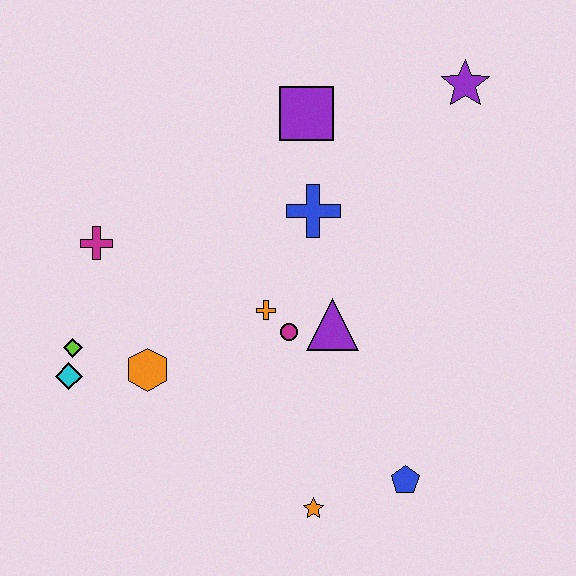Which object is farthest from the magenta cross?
The purple star is farthest from the magenta cross.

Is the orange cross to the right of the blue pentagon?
No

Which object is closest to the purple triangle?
The magenta circle is closest to the purple triangle.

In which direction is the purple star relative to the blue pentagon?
The purple star is above the blue pentagon.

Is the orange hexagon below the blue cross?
Yes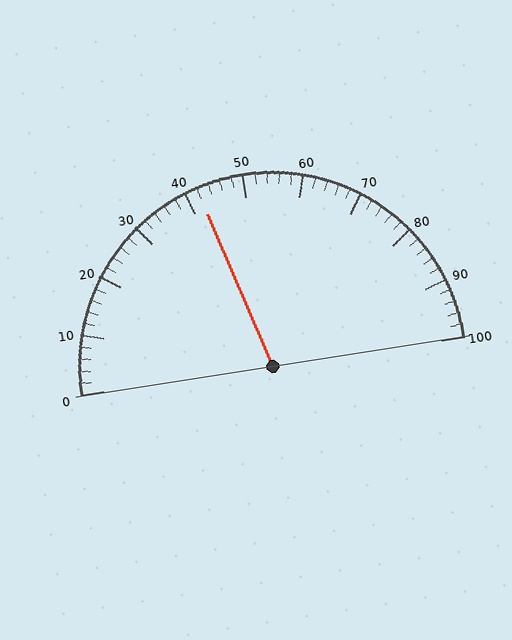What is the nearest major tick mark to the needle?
The nearest major tick mark is 40.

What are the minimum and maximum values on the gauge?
The gauge ranges from 0 to 100.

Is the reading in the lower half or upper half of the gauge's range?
The reading is in the lower half of the range (0 to 100).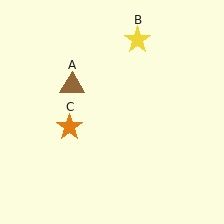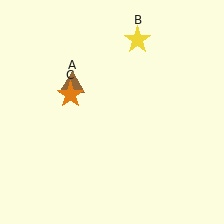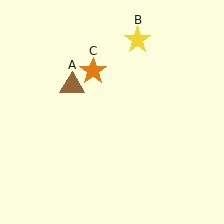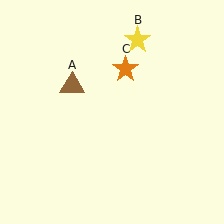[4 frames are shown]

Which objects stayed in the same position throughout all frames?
Brown triangle (object A) and yellow star (object B) remained stationary.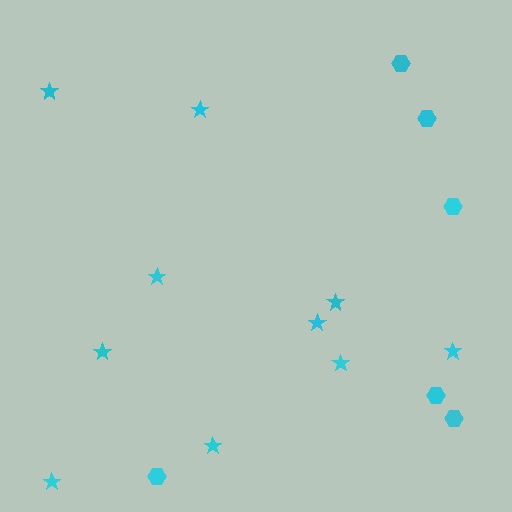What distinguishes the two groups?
There are 2 groups: one group of stars (10) and one group of hexagons (6).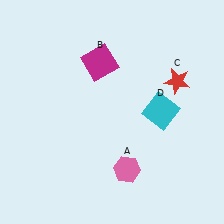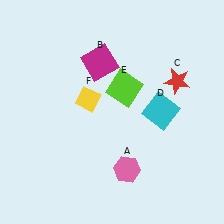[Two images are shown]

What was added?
A lime square (E), a yellow diamond (F) were added in Image 2.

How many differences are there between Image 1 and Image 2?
There are 2 differences between the two images.